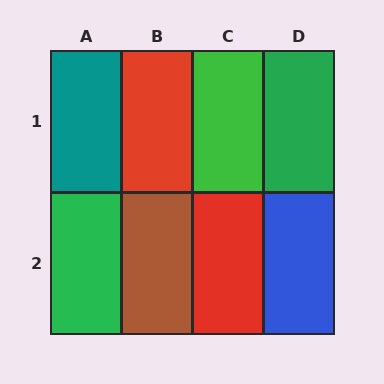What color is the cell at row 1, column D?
Green.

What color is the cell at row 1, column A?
Teal.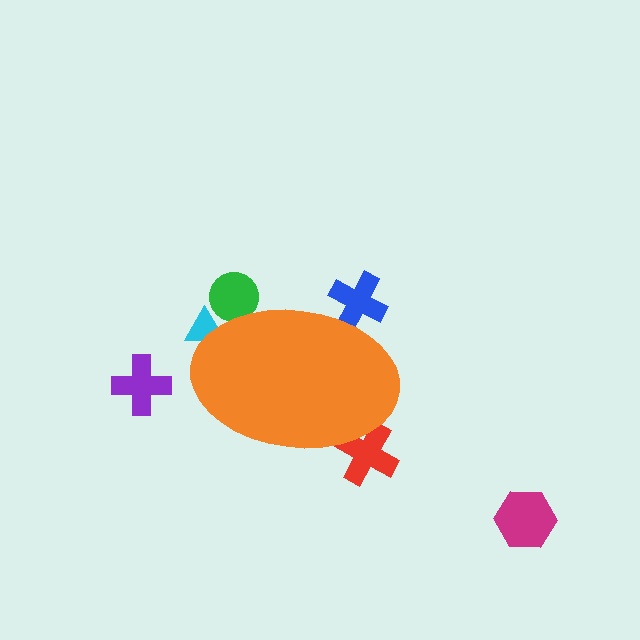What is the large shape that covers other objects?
An orange ellipse.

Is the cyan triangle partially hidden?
Yes, the cyan triangle is partially hidden behind the orange ellipse.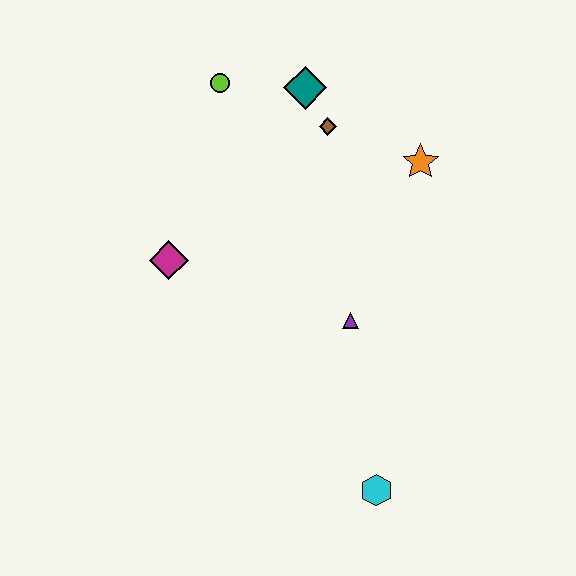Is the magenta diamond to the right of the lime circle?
No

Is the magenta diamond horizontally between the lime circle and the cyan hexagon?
No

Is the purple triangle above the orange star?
No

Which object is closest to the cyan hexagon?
The purple triangle is closest to the cyan hexagon.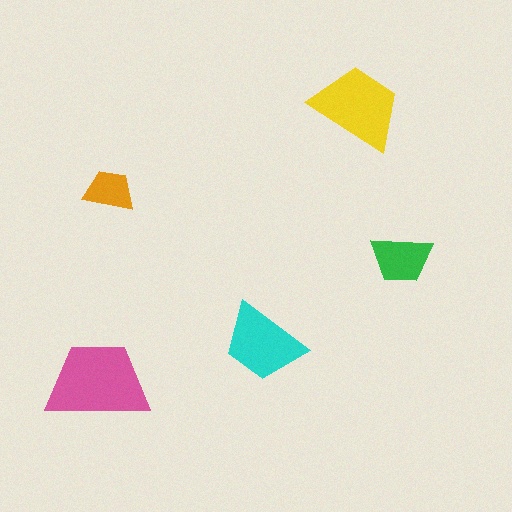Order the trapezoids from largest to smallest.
the pink one, the yellow one, the cyan one, the green one, the orange one.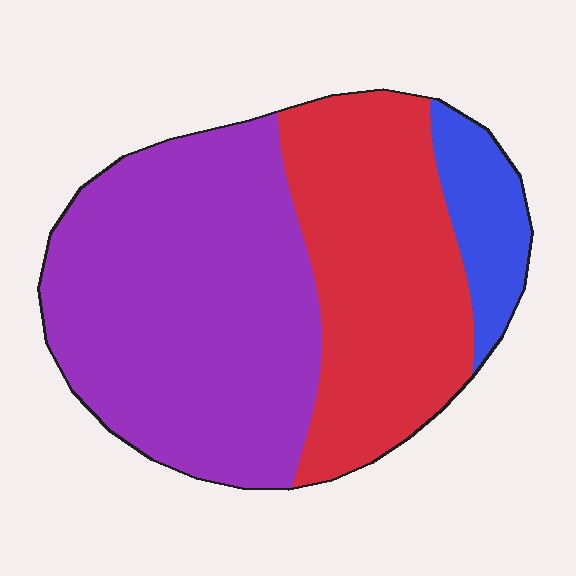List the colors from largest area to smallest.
From largest to smallest: purple, red, blue.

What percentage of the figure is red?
Red covers about 35% of the figure.